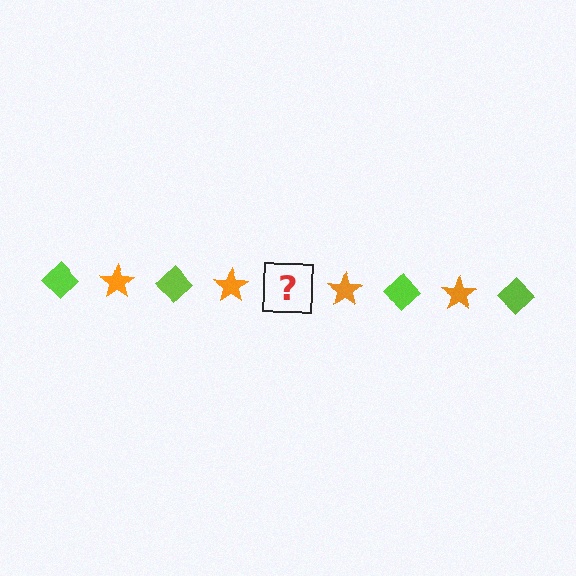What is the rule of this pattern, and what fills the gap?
The rule is that the pattern alternates between lime diamond and orange star. The gap should be filled with a lime diamond.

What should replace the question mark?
The question mark should be replaced with a lime diamond.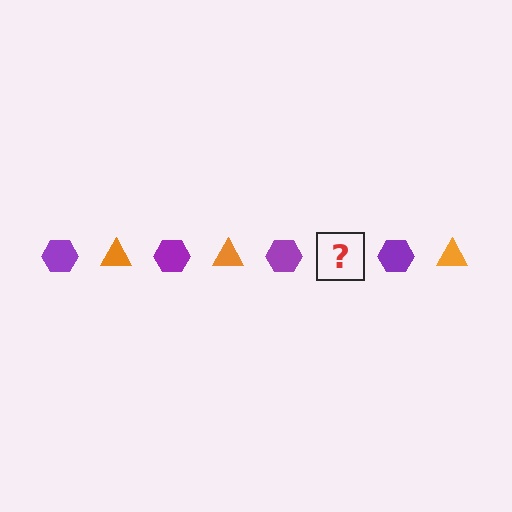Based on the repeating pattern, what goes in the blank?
The blank should be an orange triangle.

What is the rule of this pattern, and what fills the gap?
The rule is that the pattern alternates between purple hexagon and orange triangle. The gap should be filled with an orange triangle.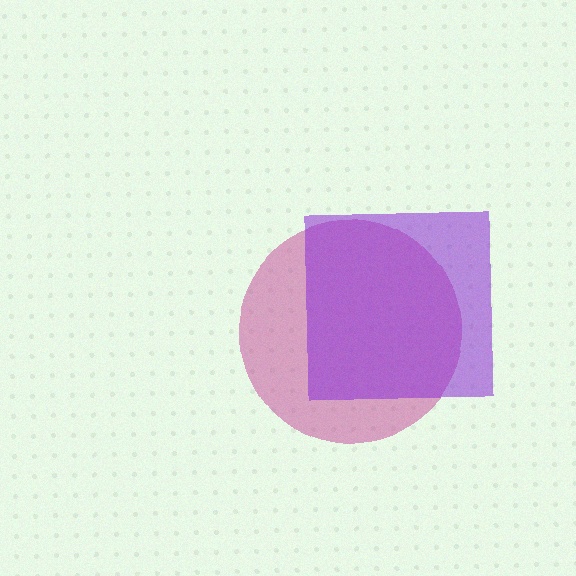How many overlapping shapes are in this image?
There are 2 overlapping shapes in the image.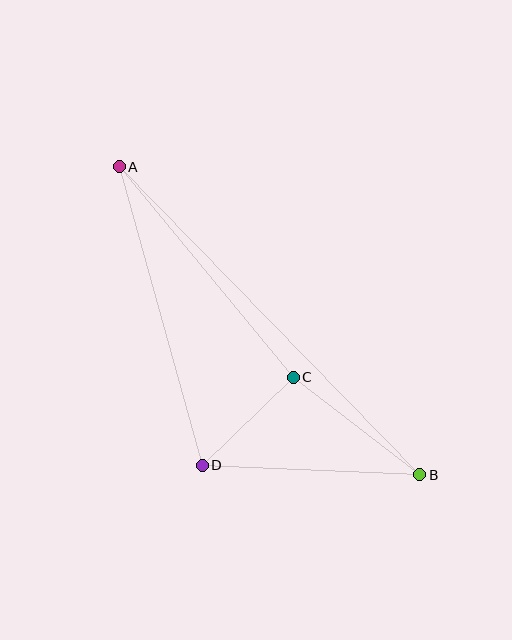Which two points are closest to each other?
Points C and D are closest to each other.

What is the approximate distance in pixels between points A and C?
The distance between A and C is approximately 273 pixels.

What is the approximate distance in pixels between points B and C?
The distance between B and C is approximately 160 pixels.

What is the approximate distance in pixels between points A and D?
The distance between A and D is approximately 310 pixels.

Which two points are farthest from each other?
Points A and B are farthest from each other.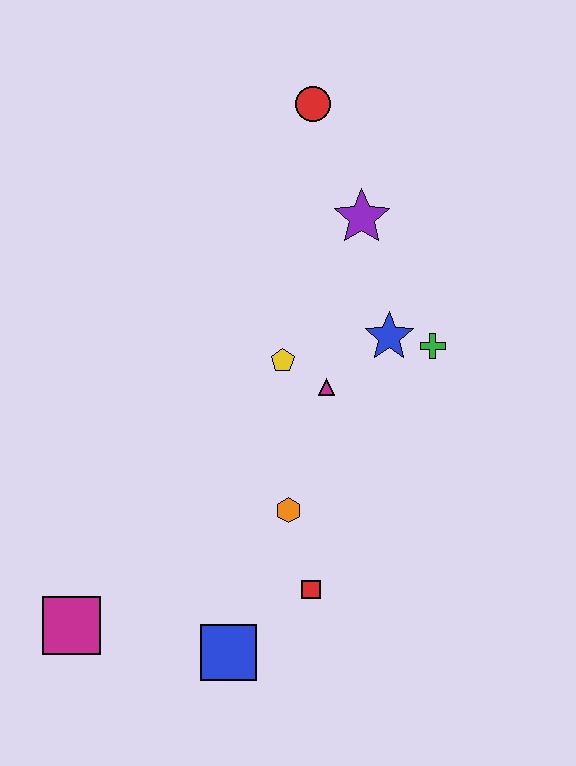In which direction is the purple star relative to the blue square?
The purple star is above the blue square.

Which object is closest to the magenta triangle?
The yellow pentagon is closest to the magenta triangle.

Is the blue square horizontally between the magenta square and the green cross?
Yes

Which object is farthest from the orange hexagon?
The red circle is farthest from the orange hexagon.